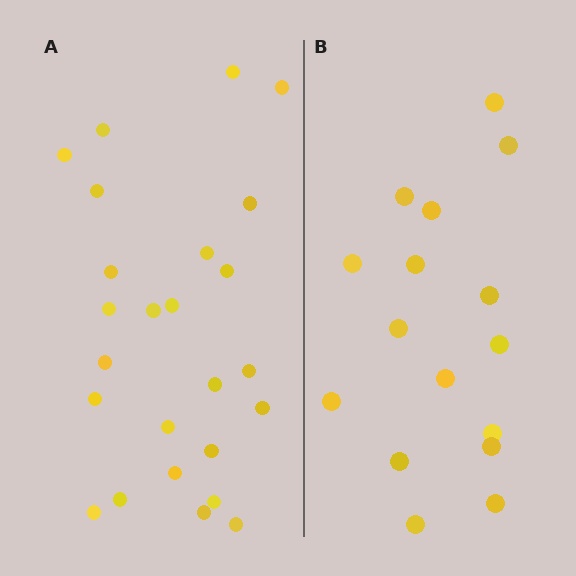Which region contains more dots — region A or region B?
Region A (the left region) has more dots.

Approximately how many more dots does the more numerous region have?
Region A has roughly 8 or so more dots than region B.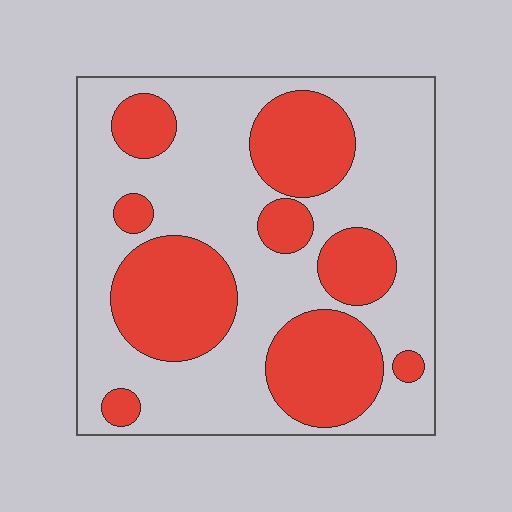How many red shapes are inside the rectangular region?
9.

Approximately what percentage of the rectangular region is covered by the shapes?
Approximately 35%.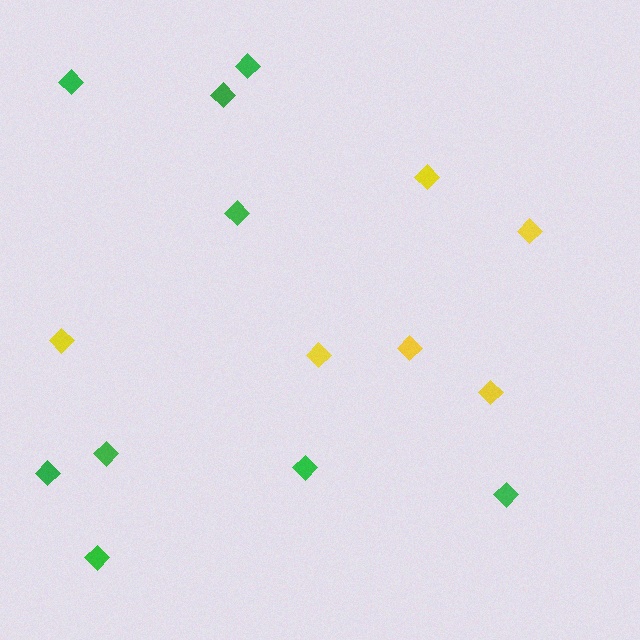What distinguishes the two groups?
There are 2 groups: one group of green diamonds (9) and one group of yellow diamonds (6).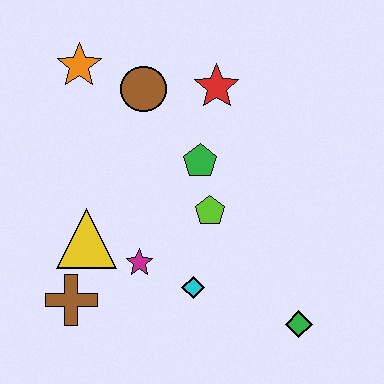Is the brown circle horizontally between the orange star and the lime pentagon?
Yes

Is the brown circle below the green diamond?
No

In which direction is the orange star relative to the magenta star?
The orange star is above the magenta star.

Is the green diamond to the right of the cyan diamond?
Yes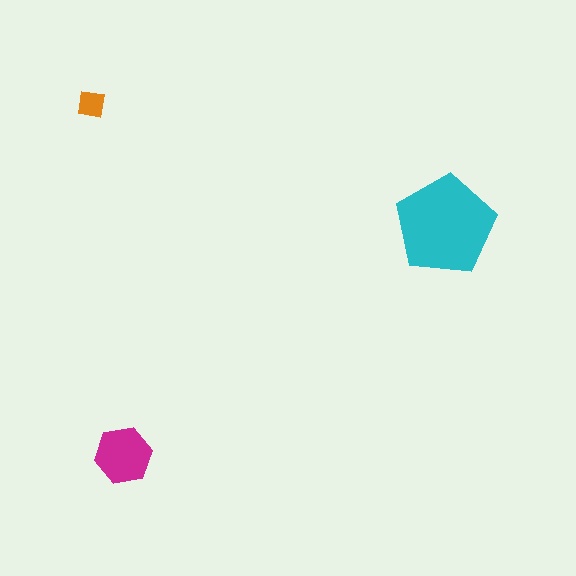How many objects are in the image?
There are 3 objects in the image.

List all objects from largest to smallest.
The cyan pentagon, the magenta hexagon, the orange square.